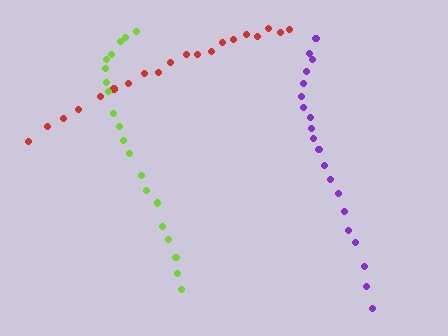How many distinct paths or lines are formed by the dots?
There are 3 distinct paths.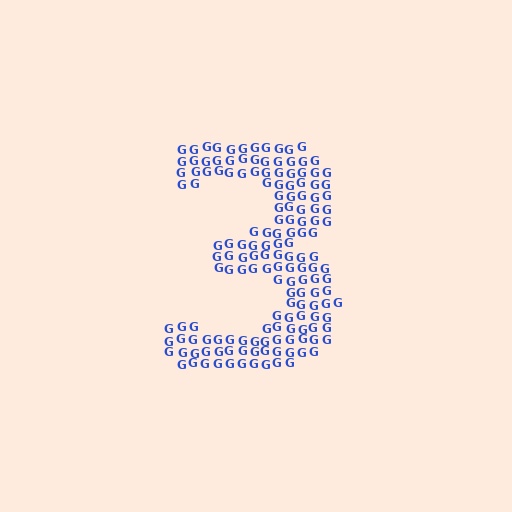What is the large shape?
The large shape is the digit 3.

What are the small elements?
The small elements are letter G's.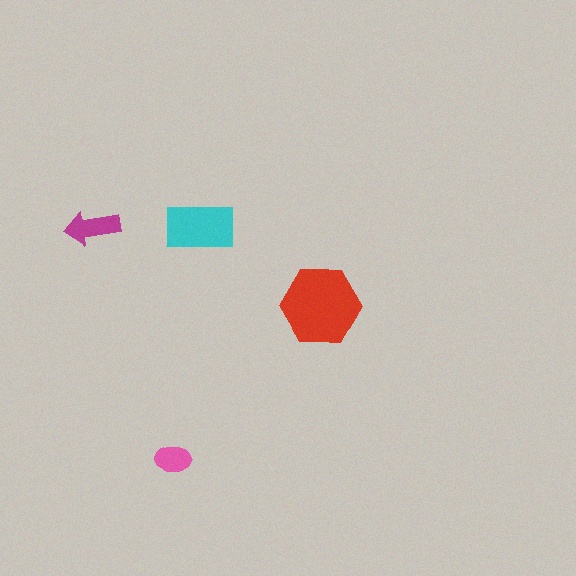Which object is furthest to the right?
The red hexagon is rightmost.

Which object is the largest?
The red hexagon.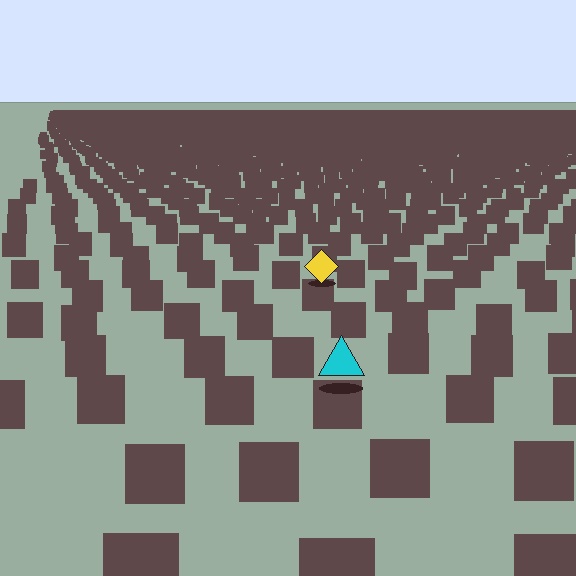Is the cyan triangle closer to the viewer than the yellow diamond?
Yes. The cyan triangle is closer — you can tell from the texture gradient: the ground texture is coarser near it.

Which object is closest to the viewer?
The cyan triangle is closest. The texture marks near it are larger and more spread out.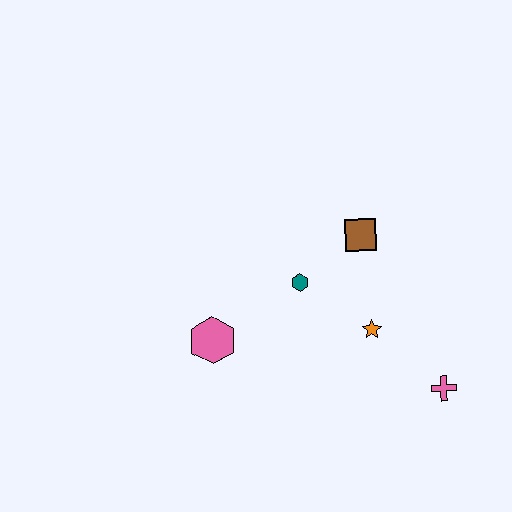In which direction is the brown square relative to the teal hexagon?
The brown square is to the right of the teal hexagon.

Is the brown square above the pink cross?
Yes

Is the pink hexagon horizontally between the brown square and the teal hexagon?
No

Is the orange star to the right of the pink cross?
No